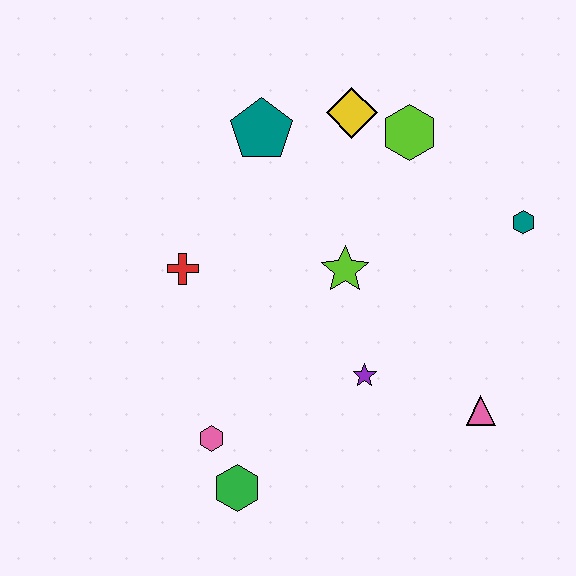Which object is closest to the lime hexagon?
The yellow diamond is closest to the lime hexagon.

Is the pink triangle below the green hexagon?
No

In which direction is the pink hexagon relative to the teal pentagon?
The pink hexagon is below the teal pentagon.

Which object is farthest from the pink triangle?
The teal pentagon is farthest from the pink triangle.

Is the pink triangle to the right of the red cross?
Yes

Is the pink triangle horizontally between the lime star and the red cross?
No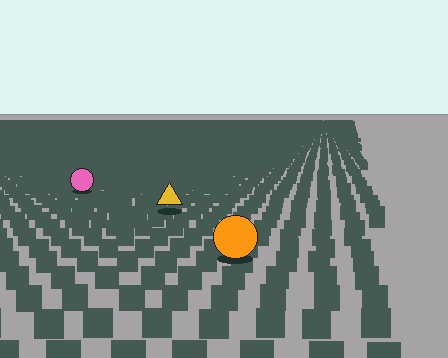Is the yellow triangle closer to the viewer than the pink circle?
Yes. The yellow triangle is closer — you can tell from the texture gradient: the ground texture is coarser near it.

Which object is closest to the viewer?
The orange circle is closest. The texture marks near it are larger and more spread out.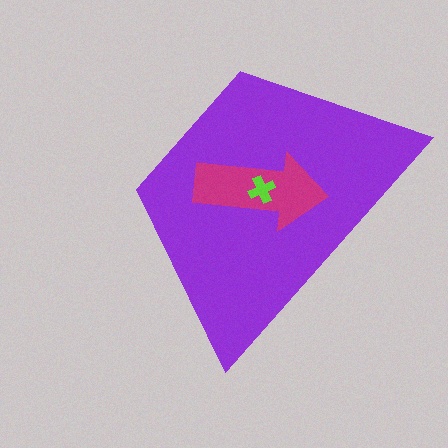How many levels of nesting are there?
3.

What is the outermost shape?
The purple trapezoid.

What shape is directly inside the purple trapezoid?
The magenta arrow.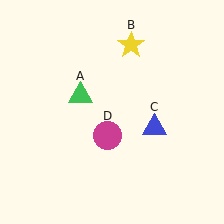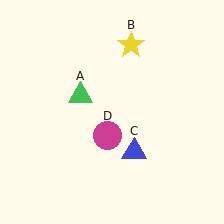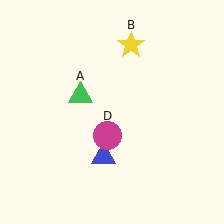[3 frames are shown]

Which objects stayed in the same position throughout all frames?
Green triangle (object A) and yellow star (object B) and magenta circle (object D) remained stationary.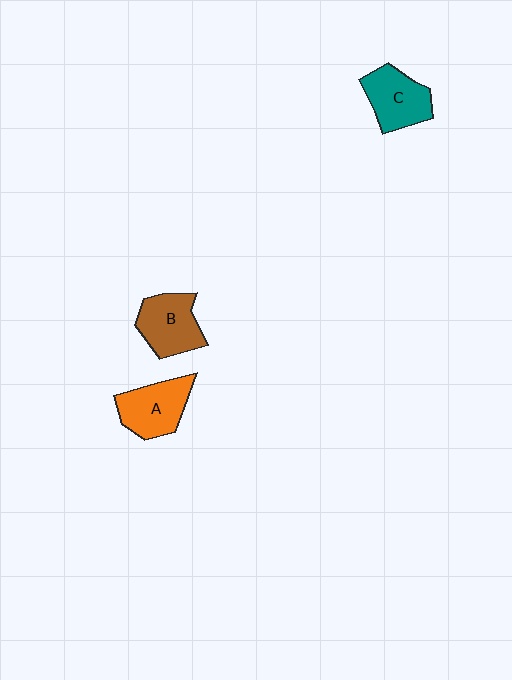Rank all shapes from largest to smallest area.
From largest to smallest: B (brown), A (orange), C (teal).